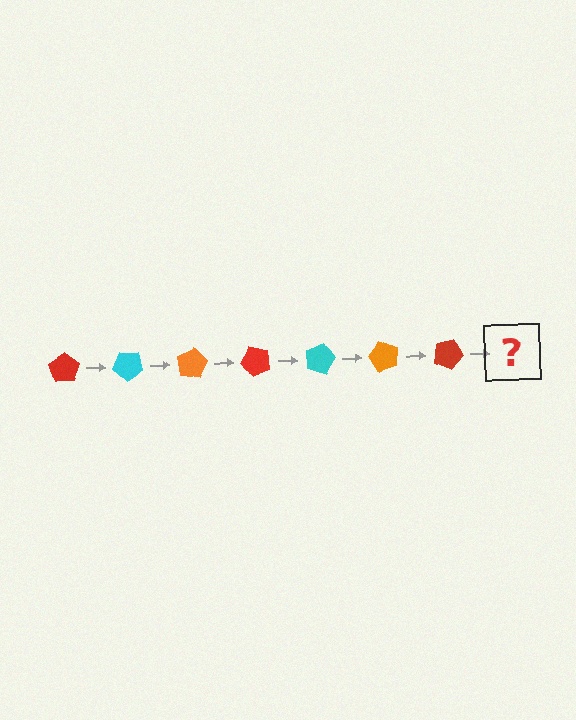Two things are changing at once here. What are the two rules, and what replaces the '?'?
The two rules are that it rotates 40 degrees each step and the color cycles through red, cyan, and orange. The '?' should be a cyan pentagon, rotated 280 degrees from the start.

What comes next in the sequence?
The next element should be a cyan pentagon, rotated 280 degrees from the start.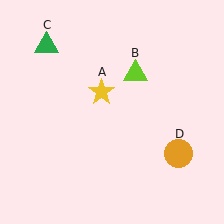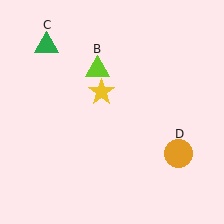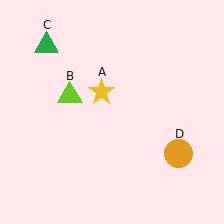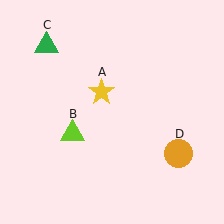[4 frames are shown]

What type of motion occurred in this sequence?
The lime triangle (object B) rotated counterclockwise around the center of the scene.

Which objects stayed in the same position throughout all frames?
Yellow star (object A) and green triangle (object C) and orange circle (object D) remained stationary.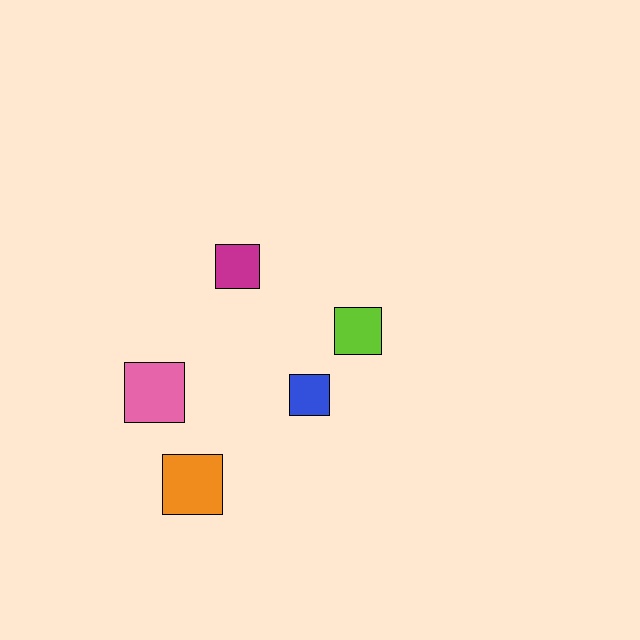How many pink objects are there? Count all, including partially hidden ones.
There is 1 pink object.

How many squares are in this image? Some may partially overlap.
There are 5 squares.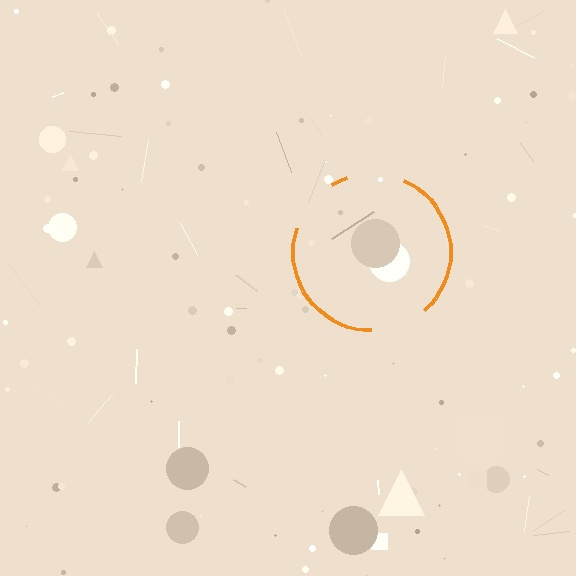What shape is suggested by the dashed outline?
The dashed outline suggests a circle.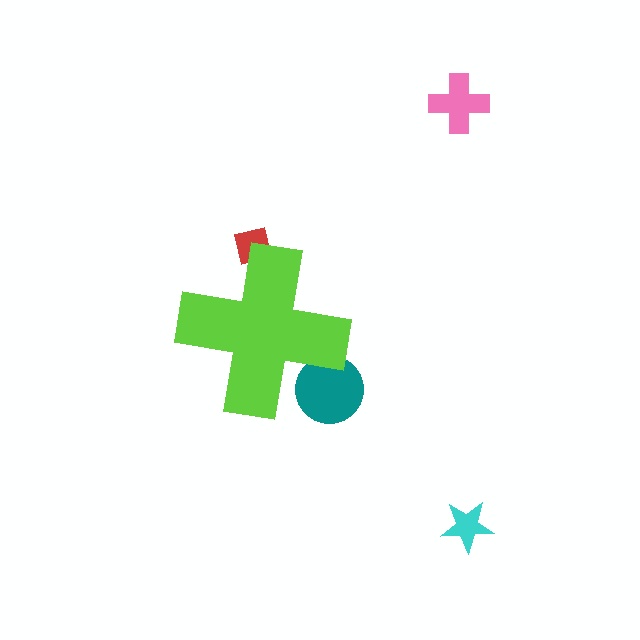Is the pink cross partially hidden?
No, the pink cross is fully visible.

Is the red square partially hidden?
Yes, the red square is partially hidden behind the lime cross.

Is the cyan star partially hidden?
No, the cyan star is fully visible.